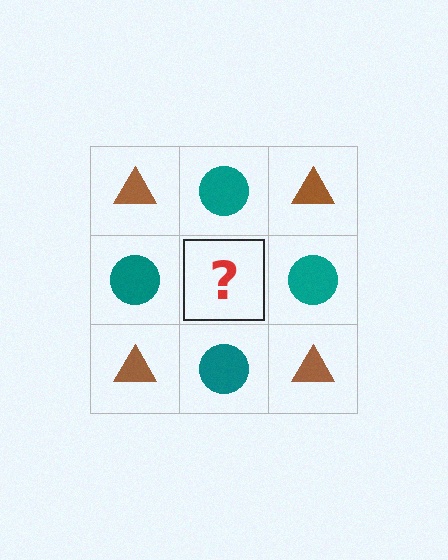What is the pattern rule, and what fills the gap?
The rule is that it alternates brown triangle and teal circle in a checkerboard pattern. The gap should be filled with a brown triangle.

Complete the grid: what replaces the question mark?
The question mark should be replaced with a brown triangle.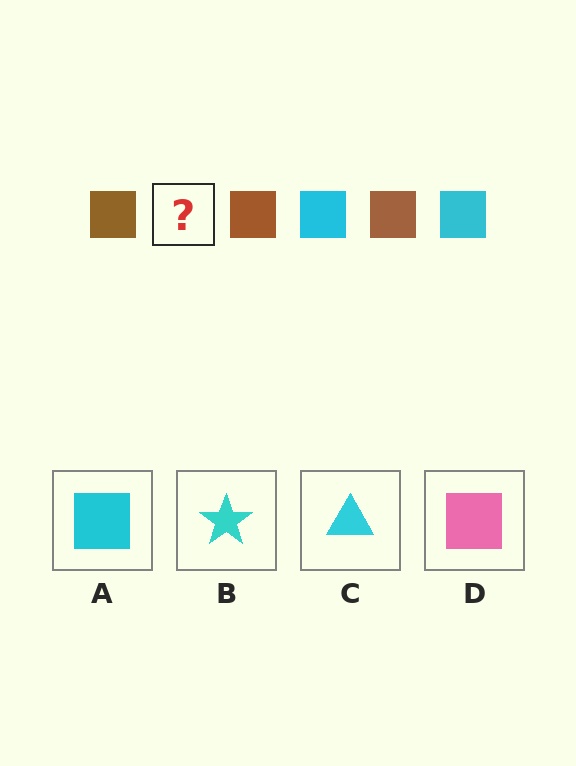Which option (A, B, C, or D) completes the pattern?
A.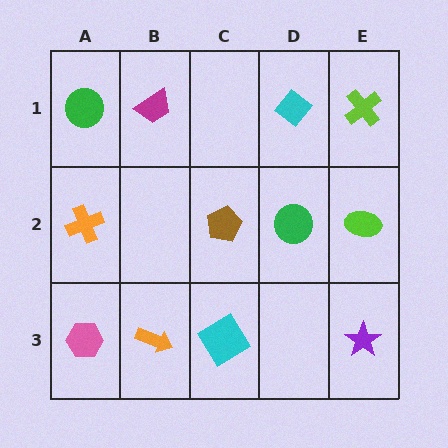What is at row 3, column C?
A cyan diamond.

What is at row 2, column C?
A brown pentagon.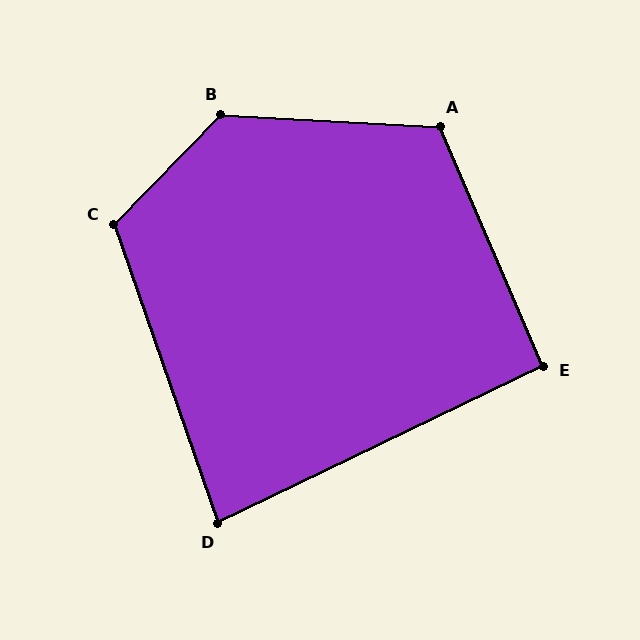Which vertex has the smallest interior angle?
D, at approximately 83 degrees.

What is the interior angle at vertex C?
Approximately 116 degrees (obtuse).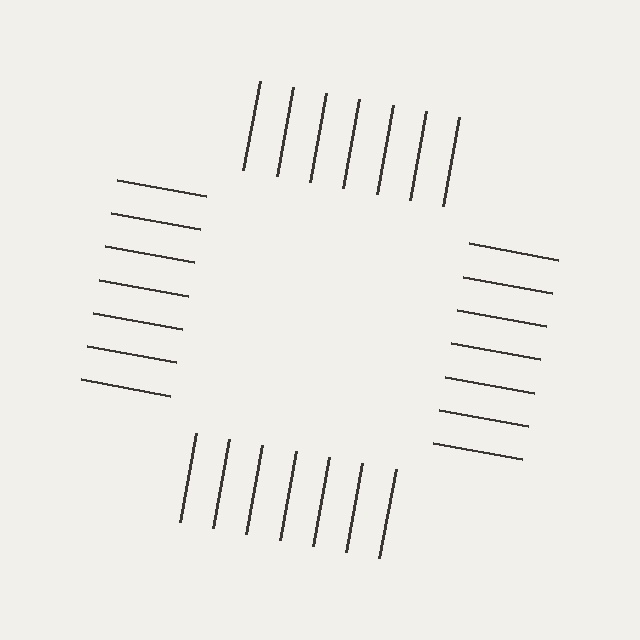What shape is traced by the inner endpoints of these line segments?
An illusory square — the line segments terminate on its edges but no continuous stroke is drawn.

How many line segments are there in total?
28 — 7 along each of the 4 edges.